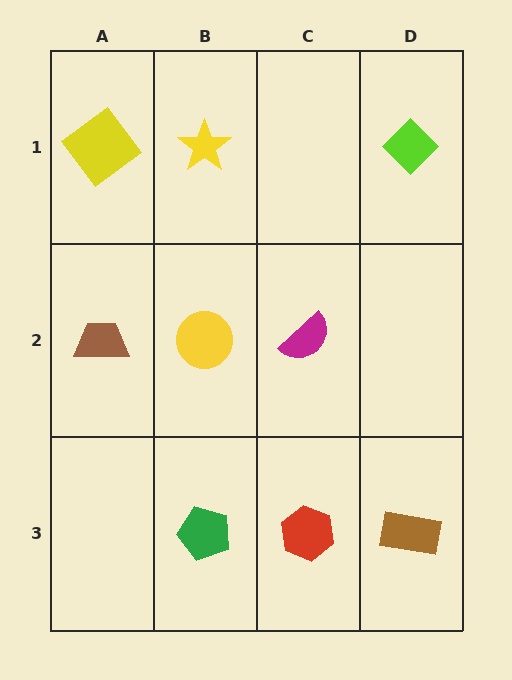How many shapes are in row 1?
3 shapes.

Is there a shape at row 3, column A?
No, that cell is empty.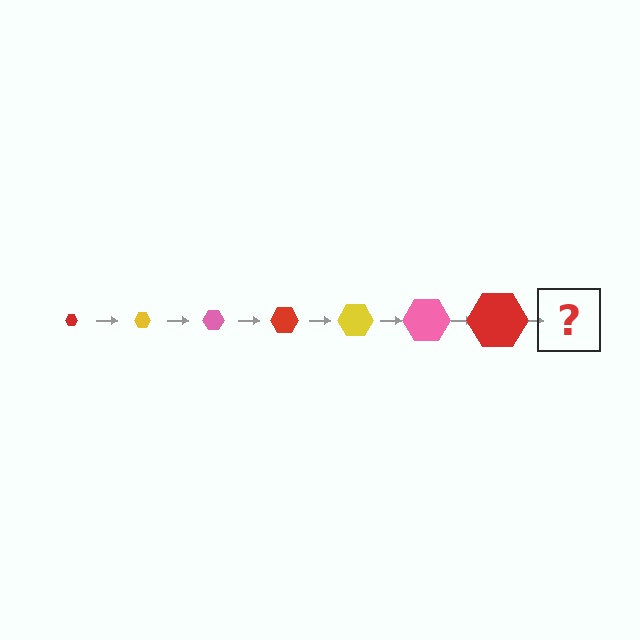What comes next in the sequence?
The next element should be a yellow hexagon, larger than the previous one.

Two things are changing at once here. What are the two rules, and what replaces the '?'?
The two rules are that the hexagon grows larger each step and the color cycles through red, yellow, and pink. The '?' should be a yellow hexagon, larger than the previous one.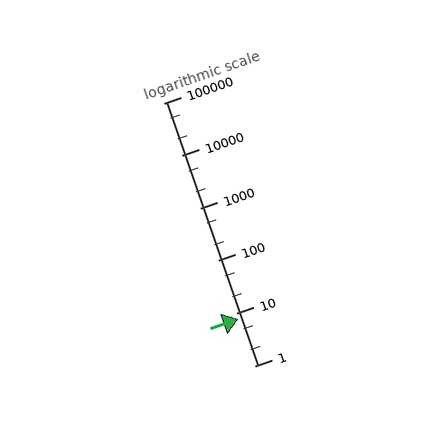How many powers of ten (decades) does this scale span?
The scale spans 5 decades, from 1 to 100000.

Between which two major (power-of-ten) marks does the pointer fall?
The pointer is between 1 and 10.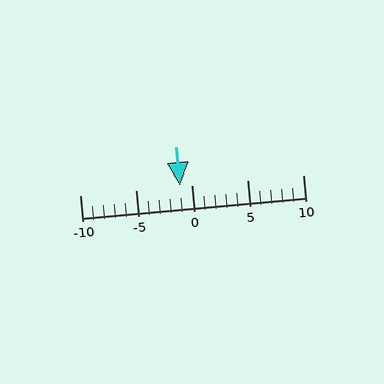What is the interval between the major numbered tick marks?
The major tick marks are spaced 5 units apart.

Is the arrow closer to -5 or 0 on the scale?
The arrow is closer to 0.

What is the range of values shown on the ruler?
The ruler shows values from -10 to 10.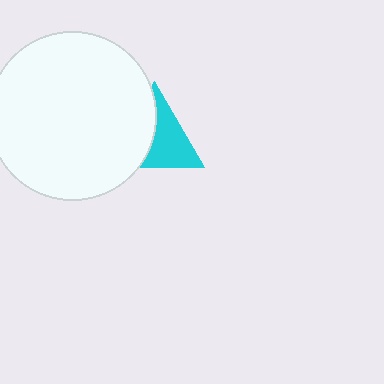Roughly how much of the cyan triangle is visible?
About half of it is visible (roughly 54%).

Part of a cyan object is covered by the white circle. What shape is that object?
It is a triangle.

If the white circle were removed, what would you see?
You would see the complete cyan triangle.